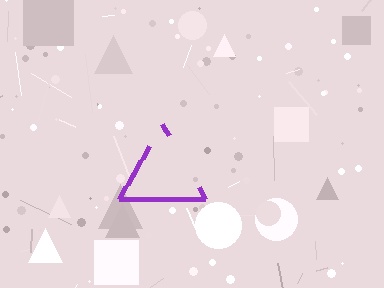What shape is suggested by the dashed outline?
The dashed outline suggests a triangle.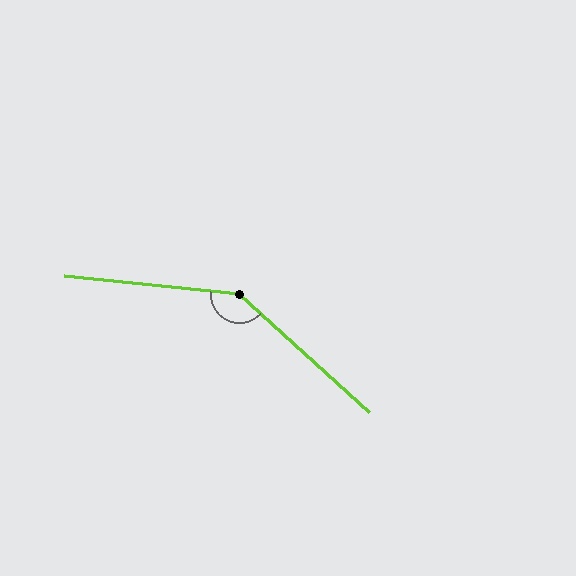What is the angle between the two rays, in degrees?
Approximately 144 degrees.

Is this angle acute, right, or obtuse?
It is obtuse.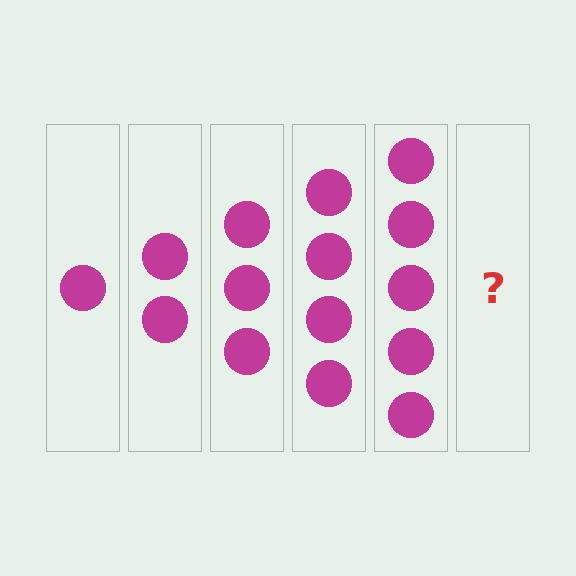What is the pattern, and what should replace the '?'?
The pattern is that each step adds one more circle. The '?' should be 6 circles.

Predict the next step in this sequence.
The next step is 6 circles.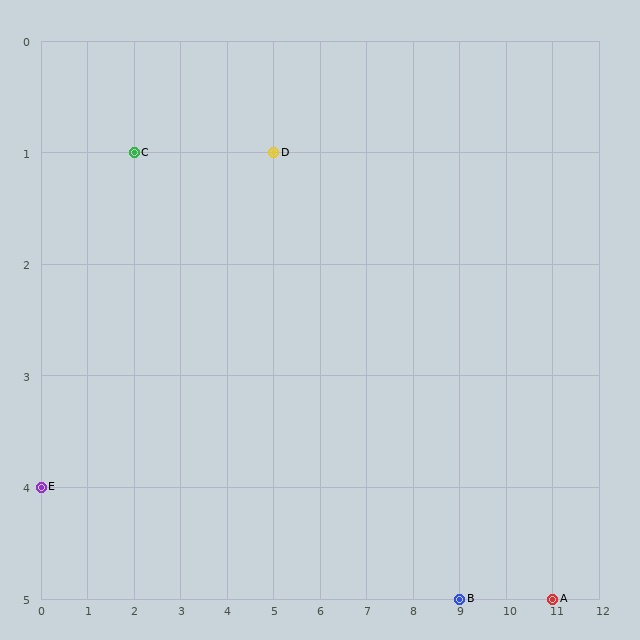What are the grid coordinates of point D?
Point D is at grid coordinates (5, 1).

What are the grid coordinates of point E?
Point E is at grid coordinates (0, 4).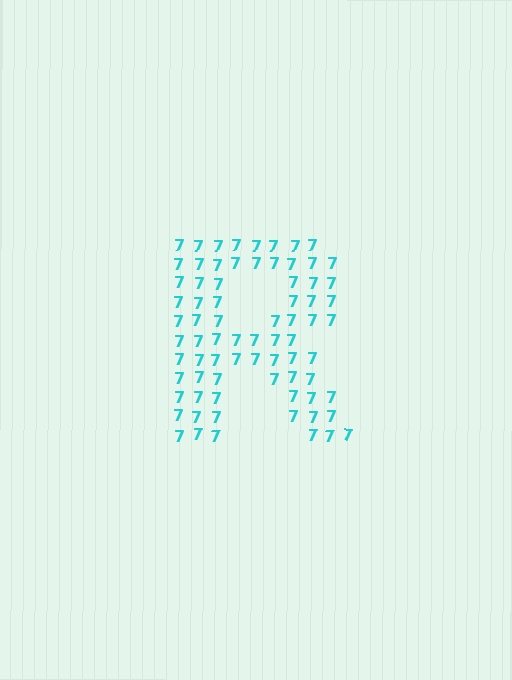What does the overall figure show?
The overall figure shows the letter R.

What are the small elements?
The small elements are digit 7's.